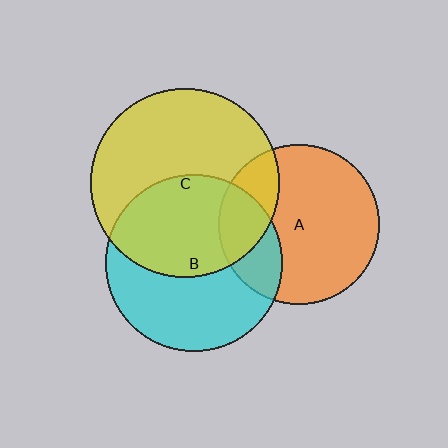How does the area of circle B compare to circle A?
Approximately 1.2 times.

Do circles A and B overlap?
Yes.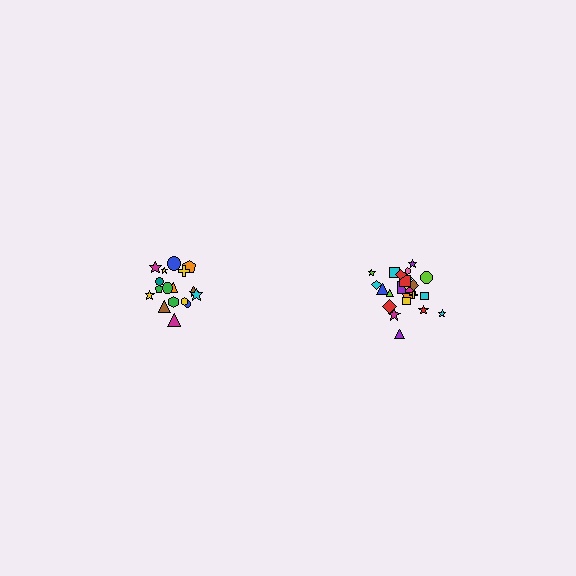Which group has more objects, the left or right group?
The right group.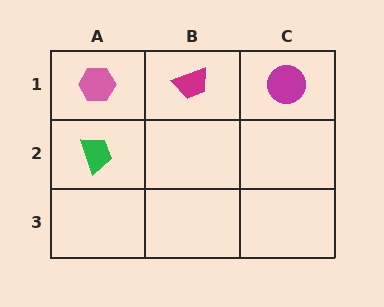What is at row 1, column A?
A pink hexagon.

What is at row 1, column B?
A magenta trapezoid.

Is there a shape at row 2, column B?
No, that cell is empty.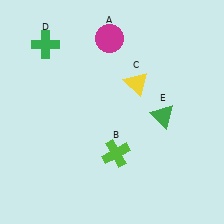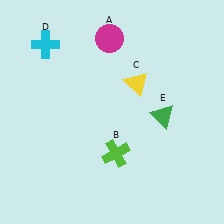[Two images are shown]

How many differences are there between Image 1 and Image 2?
There is 1 difference between the two images.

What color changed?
The cross (D) changed from green in Image 1 to cyan in Image 2.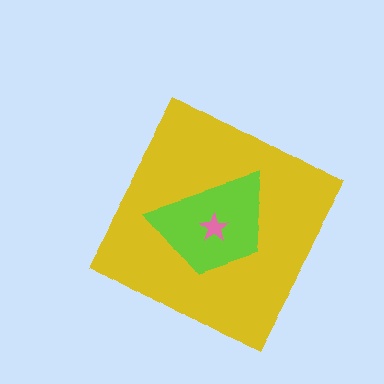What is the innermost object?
The pink star.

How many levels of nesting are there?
3.